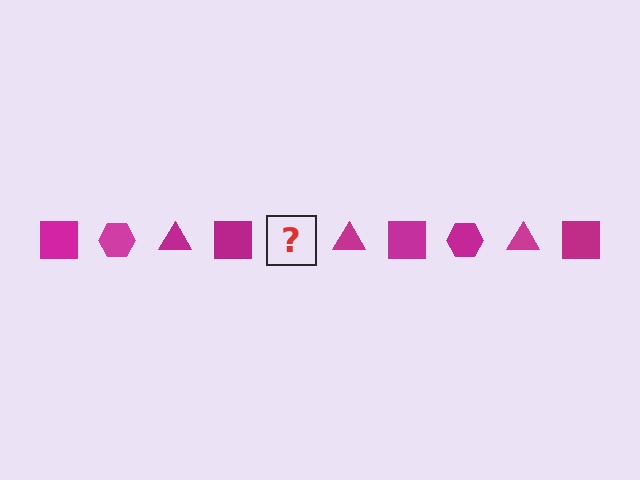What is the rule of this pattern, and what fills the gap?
The rule is that the pattern cycles through square, hexagon, triangle shapes in magenta. The gap should be filled with a magenta hexagon.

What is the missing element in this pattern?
The missing element is a magenta hexagon.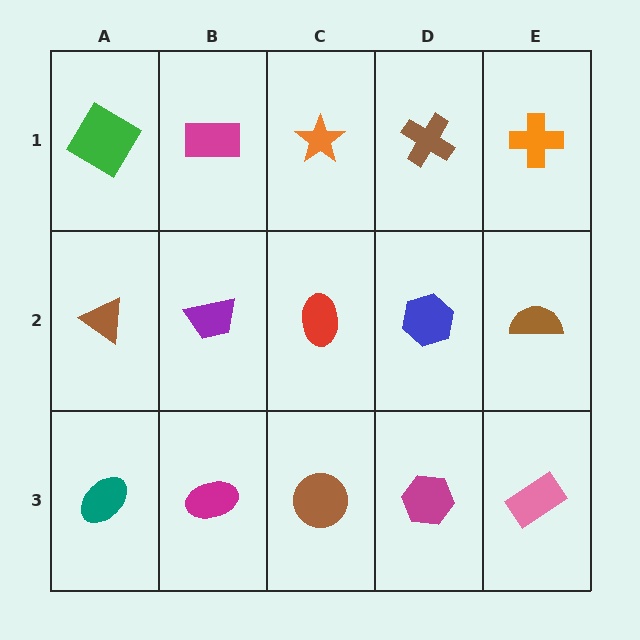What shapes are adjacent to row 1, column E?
A brown semicircle (row 2, column E), a brown cross (row 1, column D).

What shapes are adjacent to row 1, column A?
A brown triangle (row 2, column A), a magenta rectangle (row 1, column B).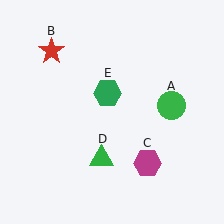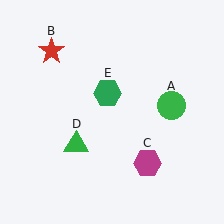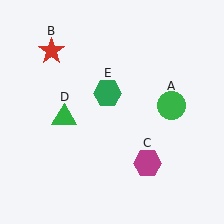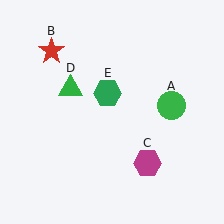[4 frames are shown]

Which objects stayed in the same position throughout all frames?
Green circle (object A) and red star (object B) and magenta hexagon (object C) and green hexagon (object E) remained stationary.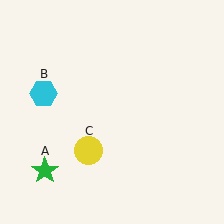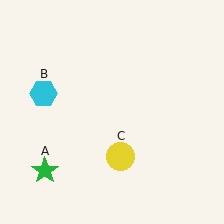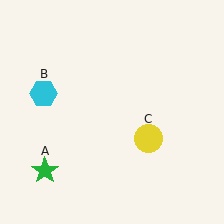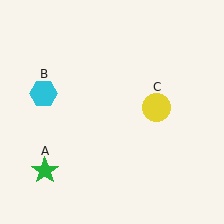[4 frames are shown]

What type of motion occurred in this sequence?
The yellow circle (object C) rotated counterclockwise around the center of the scene.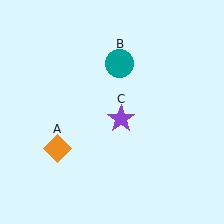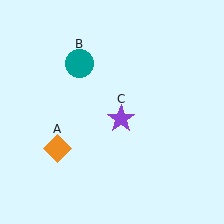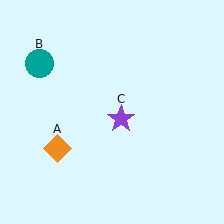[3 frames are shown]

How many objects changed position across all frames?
1 object changed position: teal circle (object B).